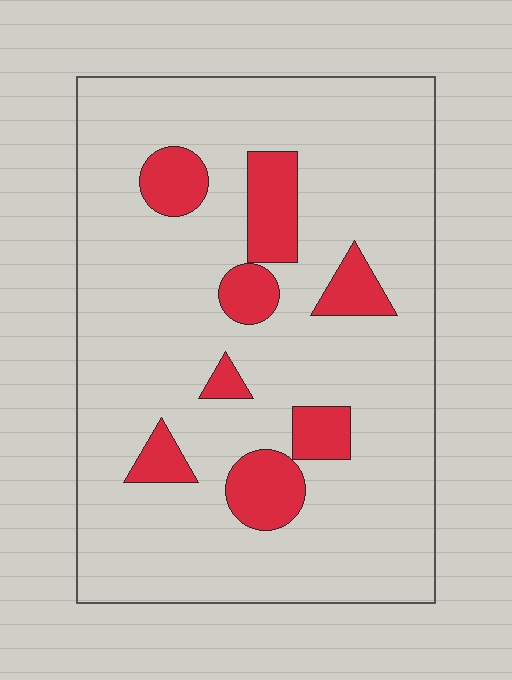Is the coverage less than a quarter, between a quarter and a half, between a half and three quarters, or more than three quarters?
Less than a quarter.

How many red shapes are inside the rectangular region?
8.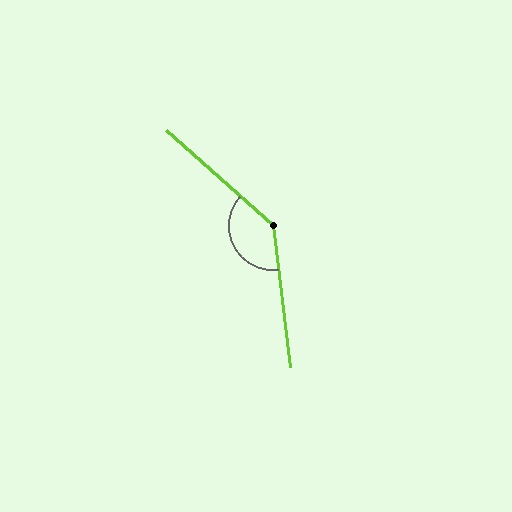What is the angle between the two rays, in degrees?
Approximately 139 degrees.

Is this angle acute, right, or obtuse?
It is obtuse.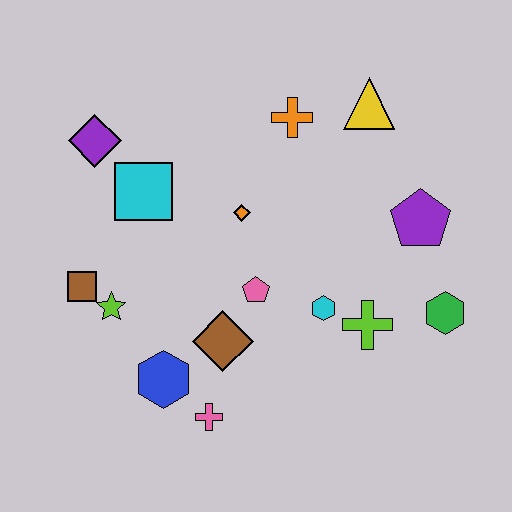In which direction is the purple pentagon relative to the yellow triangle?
The purple pentagon is below the yellow triangle.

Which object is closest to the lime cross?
The cyan hexagon is closest to the lime cross.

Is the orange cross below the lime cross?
No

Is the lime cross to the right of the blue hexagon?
Yes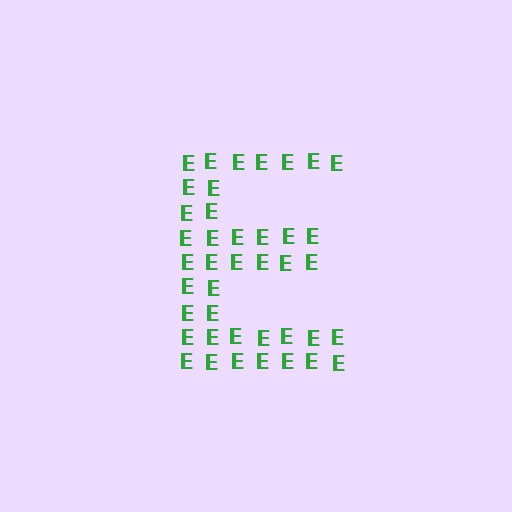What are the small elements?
The small elements are letter E's.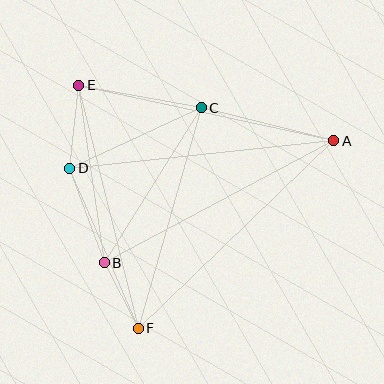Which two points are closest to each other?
Points B and F are closest to each other.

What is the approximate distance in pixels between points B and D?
The distance between B and D is approximately 101 pixels.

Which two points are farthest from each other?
Points A and F are farthest from each other.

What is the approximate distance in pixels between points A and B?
The distance between A and B is approximately 260 pixels.